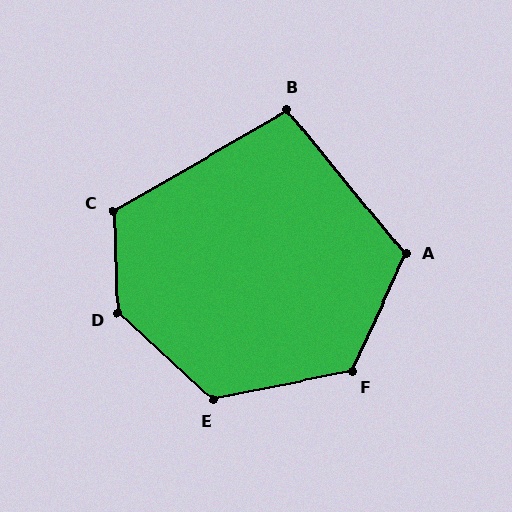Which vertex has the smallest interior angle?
B, at approximately 99 degrees.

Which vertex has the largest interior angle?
D, at approximately 135 degrees.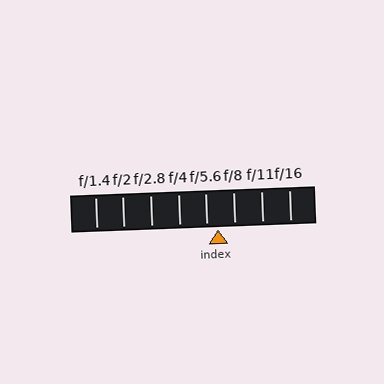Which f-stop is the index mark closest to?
The index mark is closest to f/5.6.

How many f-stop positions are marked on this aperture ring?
There are 8 f-stop positions marked.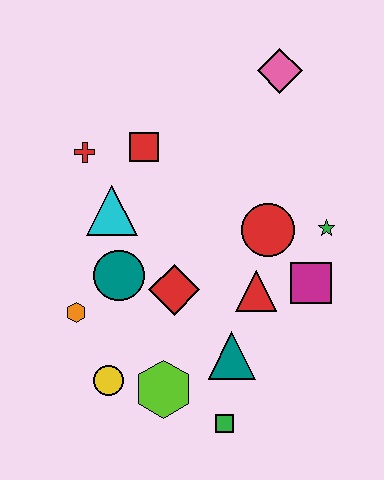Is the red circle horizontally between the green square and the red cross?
No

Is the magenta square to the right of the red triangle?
Yes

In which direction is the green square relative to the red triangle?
The green square is below the red triangle.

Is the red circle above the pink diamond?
No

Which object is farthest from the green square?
The pink diamond is farthest from the green square.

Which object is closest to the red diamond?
The teal circle is closest to the red diamond.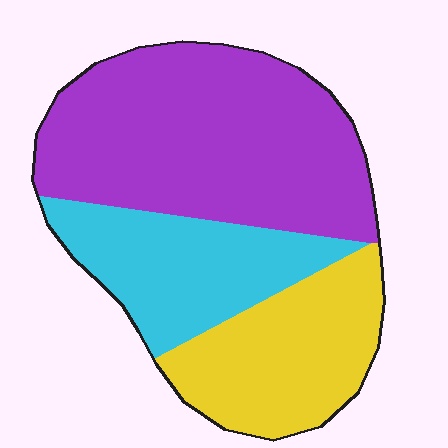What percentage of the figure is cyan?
Cyan takes up about one quarter (1/4) of the figure.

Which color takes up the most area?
Purple, at roughly 50%.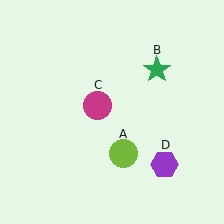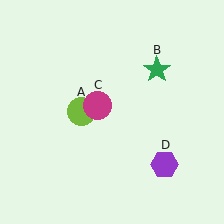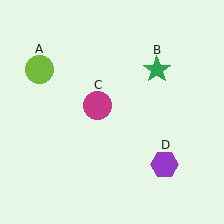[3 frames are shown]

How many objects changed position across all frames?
1 object changed position: lime circle (object A).